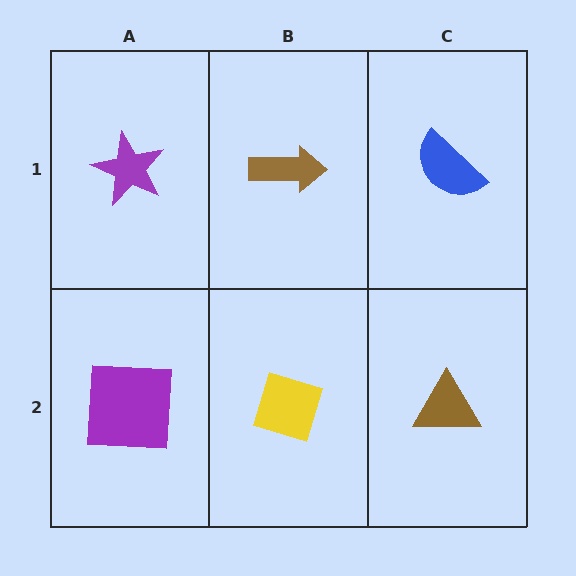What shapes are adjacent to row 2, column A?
A purple star (row 1, column A), a yellow diamond (row 2, column B).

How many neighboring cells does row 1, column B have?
3.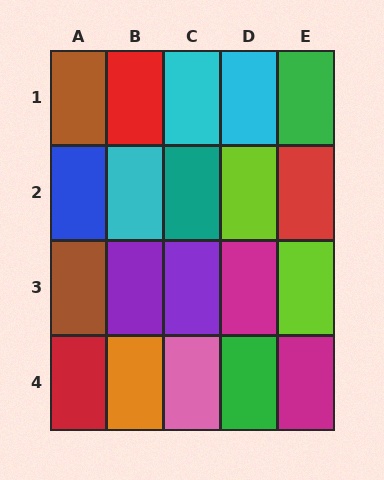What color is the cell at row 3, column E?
Lime.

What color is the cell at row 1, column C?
Cyan.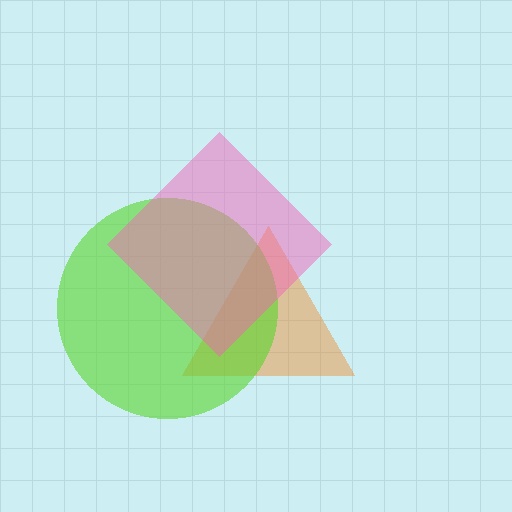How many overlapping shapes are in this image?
There are 3 overlapping shapes in the image.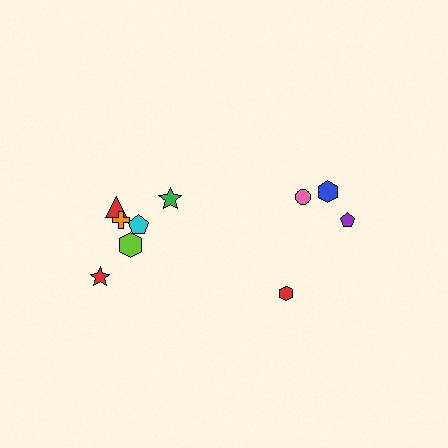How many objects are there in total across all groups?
There are 10 objects.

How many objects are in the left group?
There are 6 objects.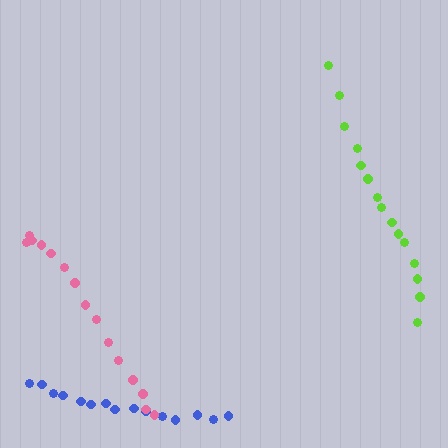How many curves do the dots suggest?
There are 3 distinct paths.